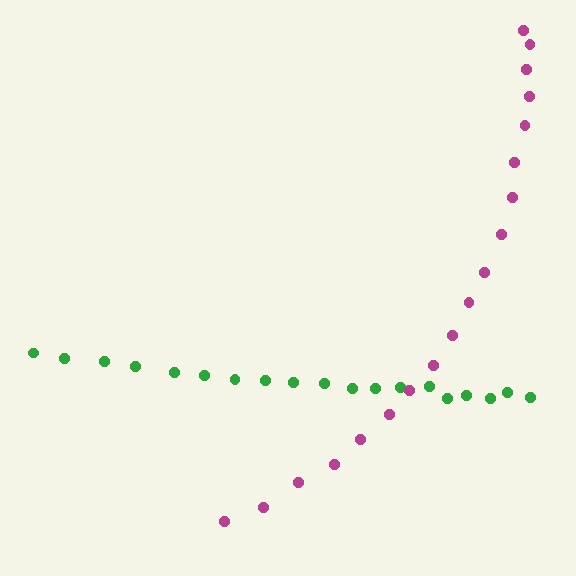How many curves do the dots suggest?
There are 2 distinct paths.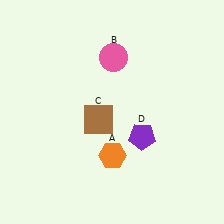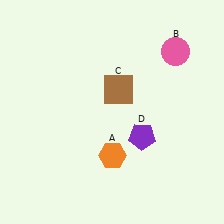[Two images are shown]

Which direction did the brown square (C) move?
The brown square (C) moved up.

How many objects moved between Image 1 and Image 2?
2 objects moved between the two images.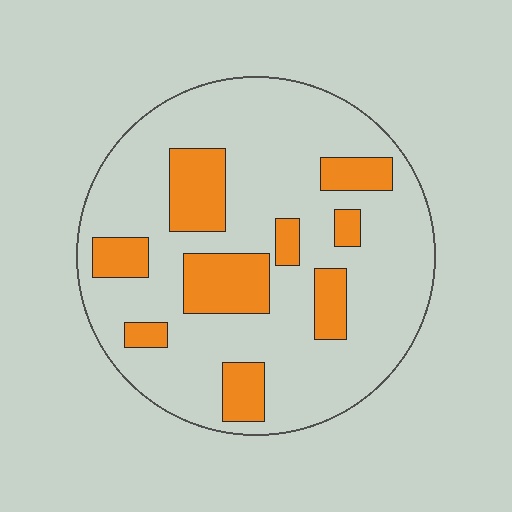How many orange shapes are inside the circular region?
9.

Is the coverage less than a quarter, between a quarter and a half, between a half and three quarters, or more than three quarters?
Less than a quarter.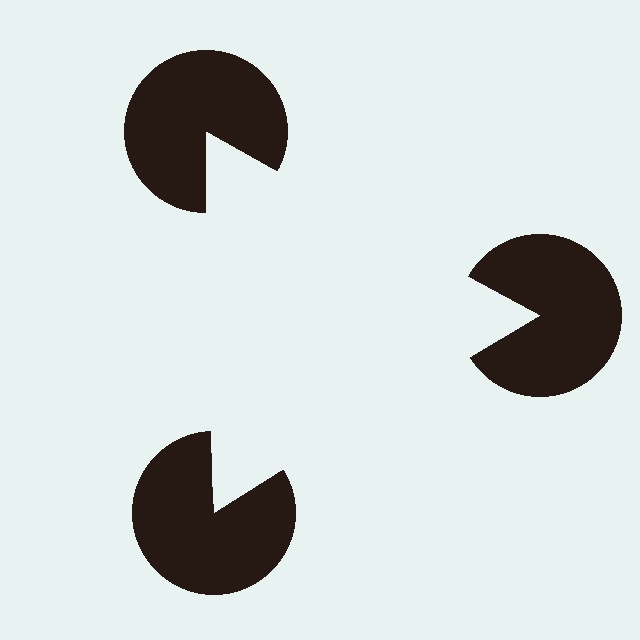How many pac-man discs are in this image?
There are 3 — one at each vertex of the illusory triangle.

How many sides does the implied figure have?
3 sides.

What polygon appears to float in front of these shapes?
An illusory triangle — its edges are inferred from the aligned wedge cuts in the pac-man discs, not physically drawn.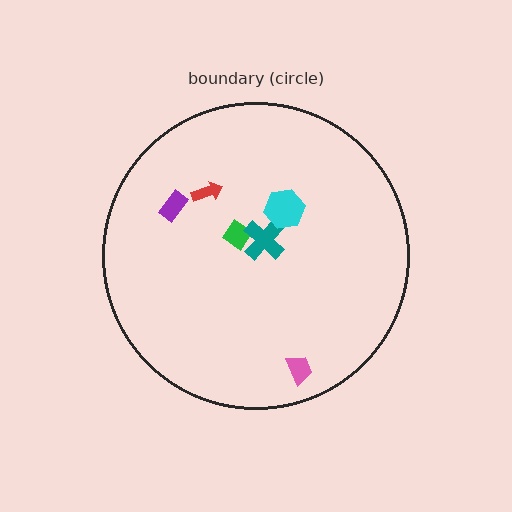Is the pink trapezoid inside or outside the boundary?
Inside.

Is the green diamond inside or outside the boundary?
Inside.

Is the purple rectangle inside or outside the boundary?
Inside.